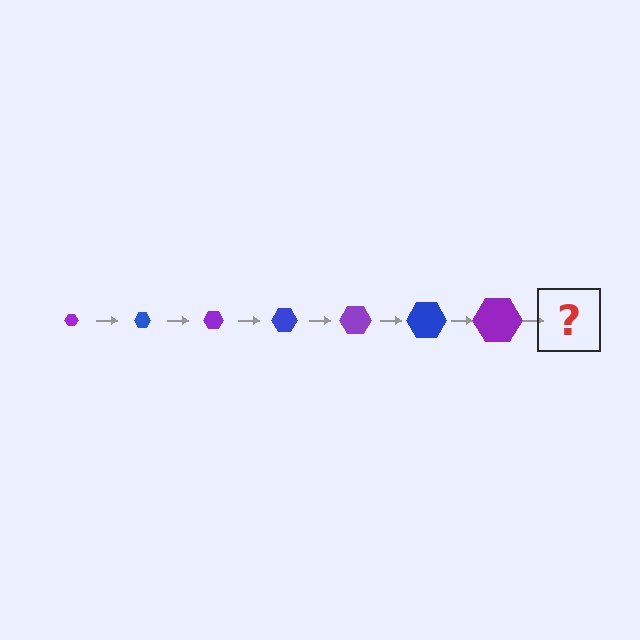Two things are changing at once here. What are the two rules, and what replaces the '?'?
The two rules are that the hexagon grows larger each step and the color cycles through purple and blue. The '?' should be a blue hexagon, larger than the previous one.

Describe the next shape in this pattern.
It should be a blue hexagon, larger than the previous one.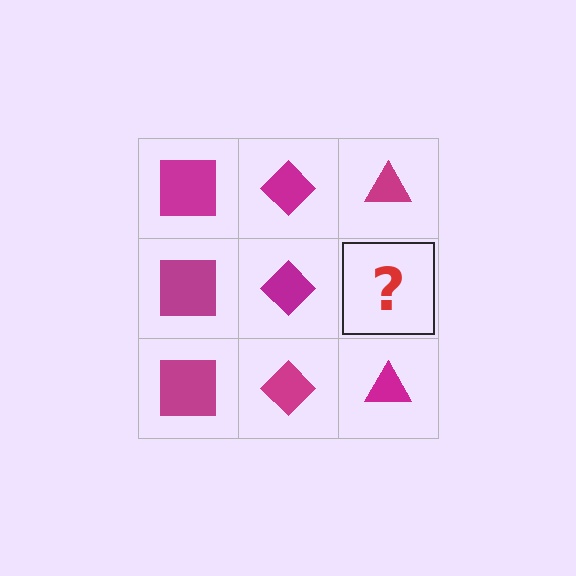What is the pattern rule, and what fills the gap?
The rule is that each column has a consistent shape. The gap should be filled with a magenta triangle.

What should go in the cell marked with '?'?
The missing cell should contain a magenta triangle.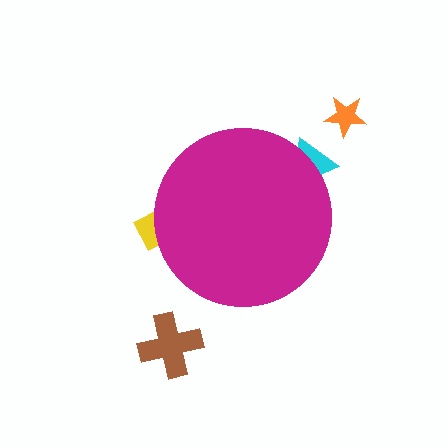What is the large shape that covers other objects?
A magenta circle.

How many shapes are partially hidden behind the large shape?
2 shapes are partially hidden.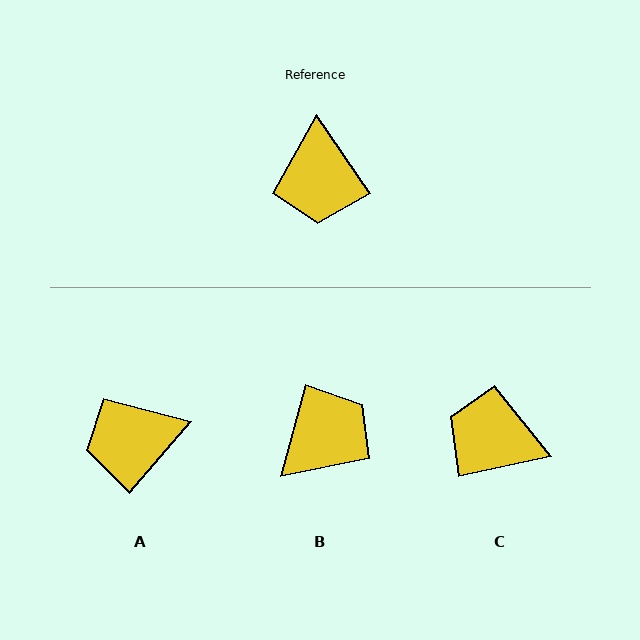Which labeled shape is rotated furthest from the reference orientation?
B, about 131 degrees away.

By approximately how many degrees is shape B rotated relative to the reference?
Approximately 131 degrees counter-clockwise.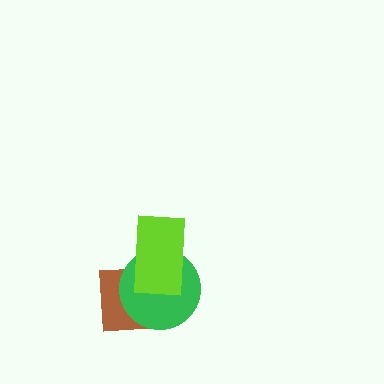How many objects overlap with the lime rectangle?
2 objects overlap with the lime rectangle.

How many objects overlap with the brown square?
2 objects overlap with the brown square.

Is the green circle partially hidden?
Yes, it is partially covered by another shape.